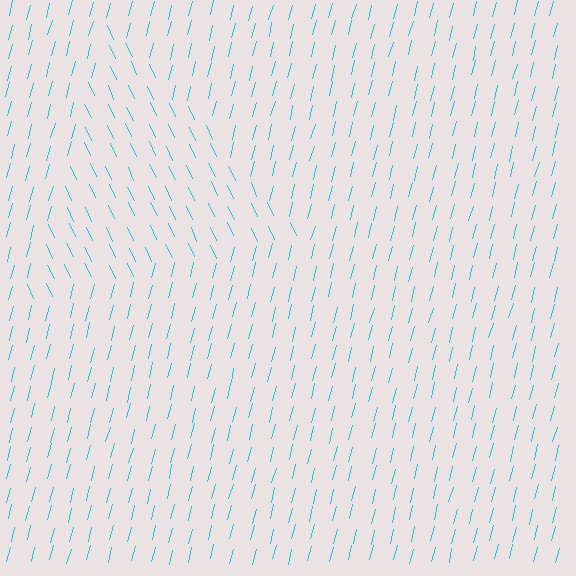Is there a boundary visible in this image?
Yes, there is a texture boundary formed by a change in line orientation.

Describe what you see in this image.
The image is filled with small cyan line segments. A triangle region in the image has lines oriented differently from the surrounding lines, creating a visible texture boundary.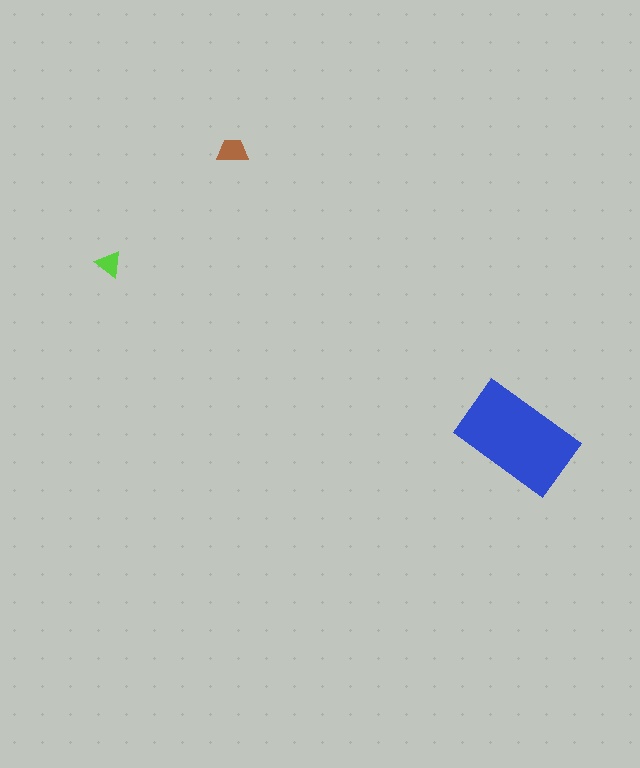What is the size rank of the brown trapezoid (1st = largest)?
2nd.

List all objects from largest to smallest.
The blue rectangle, the brown trapezoid, the lime triangle.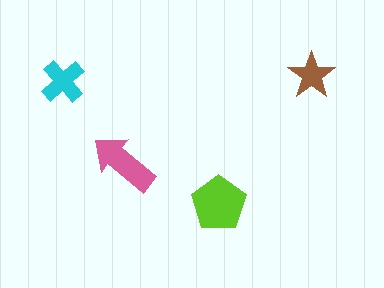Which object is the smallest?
The brown star.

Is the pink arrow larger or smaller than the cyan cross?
Larger.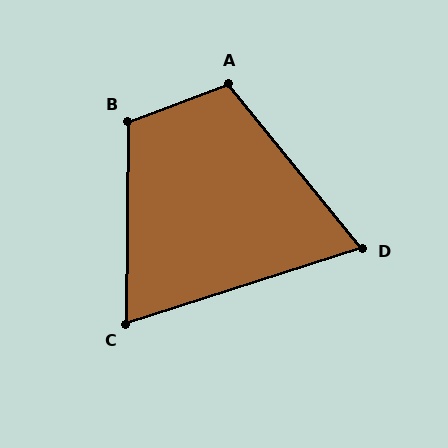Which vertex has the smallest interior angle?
D, at approximately 69 degrees.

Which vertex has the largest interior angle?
B, at approximately 111 degrees.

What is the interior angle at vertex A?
Approximately 108 degrees (obtuse).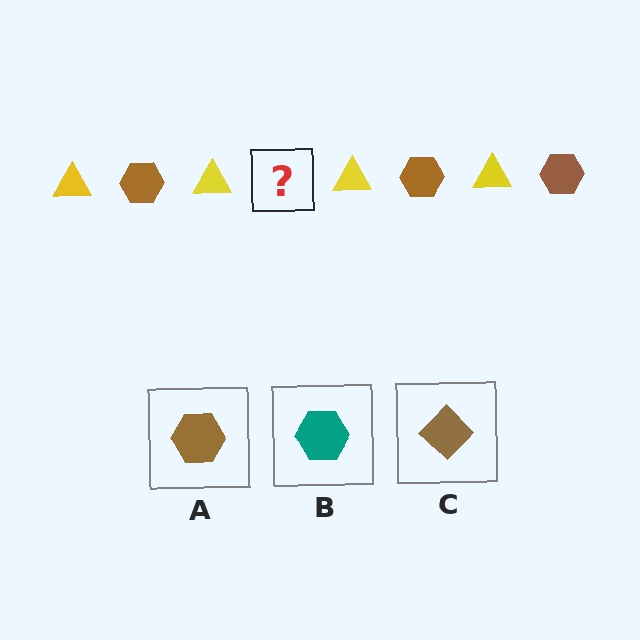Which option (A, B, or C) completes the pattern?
A.